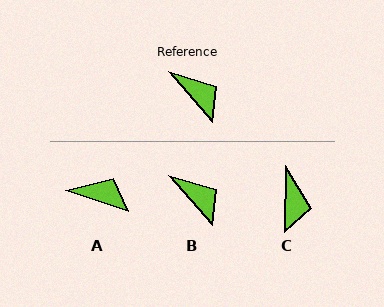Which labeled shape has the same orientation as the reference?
B.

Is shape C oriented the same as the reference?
No, it is off by about 42 degrees.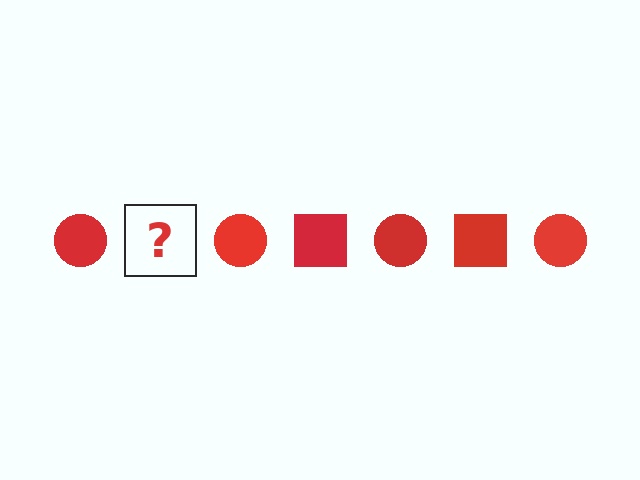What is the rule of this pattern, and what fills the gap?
The rule is that the pattern cycles through circle, square shapes in red. The gap should be filled with a red square.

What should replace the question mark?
The question mark should be replaced with a red square.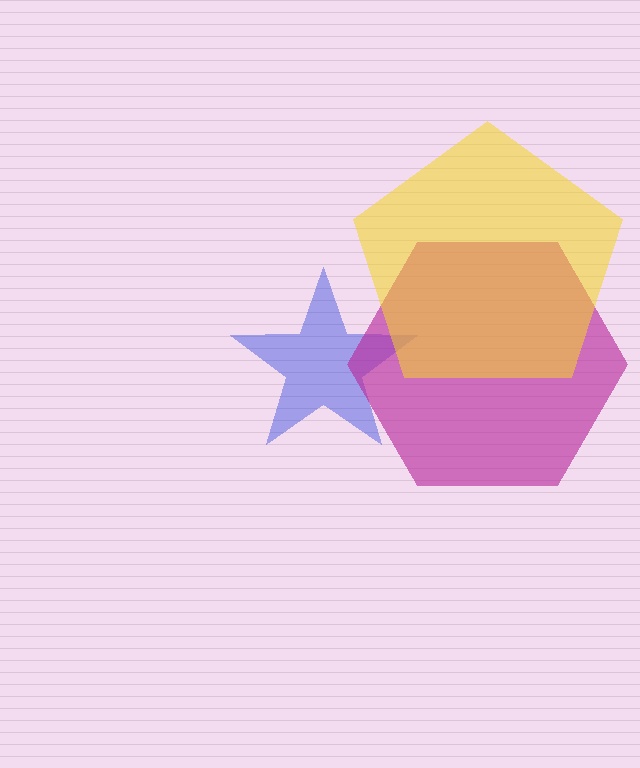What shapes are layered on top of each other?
The layered shapes are: a blue star, a magenta hexagon, a yellow pentagon.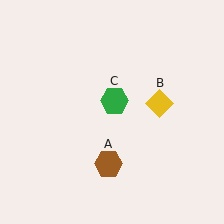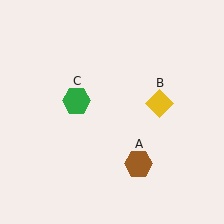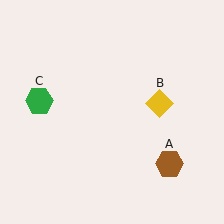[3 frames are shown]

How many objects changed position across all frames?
2 objects changed position: brown hexagon (object A), green hexagon (object C).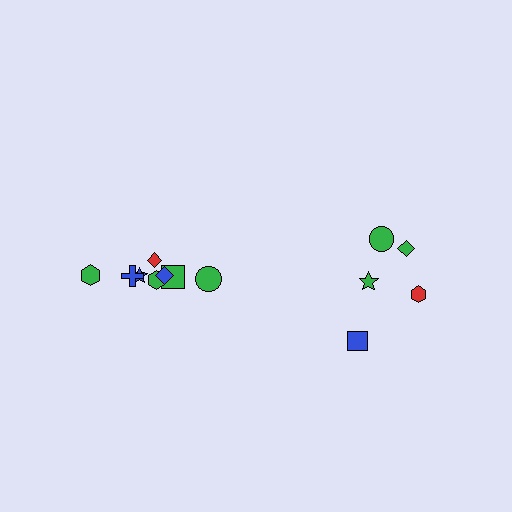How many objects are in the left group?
There are 8 objects.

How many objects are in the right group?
There are 5 objects.